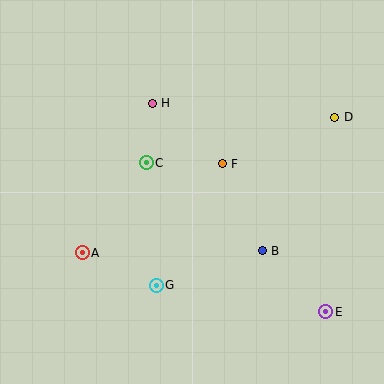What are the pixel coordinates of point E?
Point E is at (326, 312).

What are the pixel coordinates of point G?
Point G is at (156, 285).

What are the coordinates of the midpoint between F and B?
The midpoint between F and B is at (242, 207).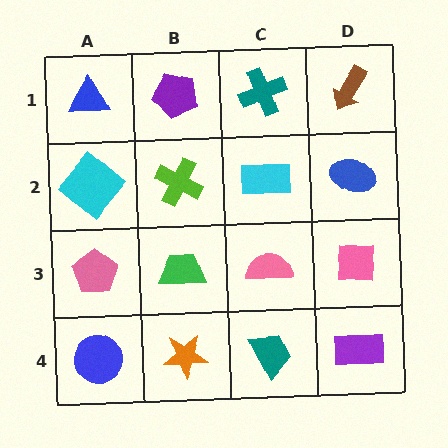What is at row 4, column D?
A purple rectangle.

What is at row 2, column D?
A blue ellipse.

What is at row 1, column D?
A brown arrow.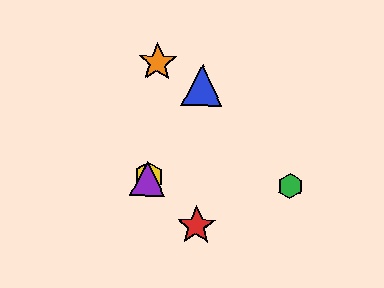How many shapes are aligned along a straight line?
3 shapes (the blue triangle, the yellow hexagon, the purple triangle) are aligned along a straight line.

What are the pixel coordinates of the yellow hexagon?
The yellow hexagon is at (149, 177).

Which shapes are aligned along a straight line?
The blue triangle, the yellow hexagon, the purple triangle are aligned along a straight line.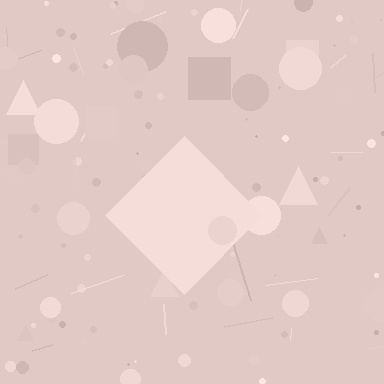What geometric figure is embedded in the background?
A diamond is embedded in the background.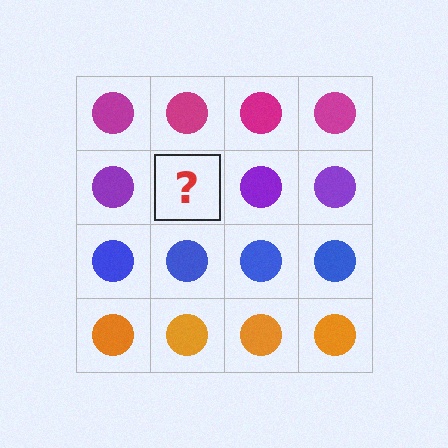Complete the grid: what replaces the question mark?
The question mark should be replaced with a purple circle.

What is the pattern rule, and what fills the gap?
The rule is that each row has a consistent color. The gap should be filled with a purple circle.